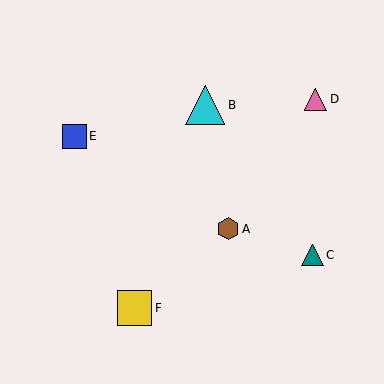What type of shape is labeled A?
Shape A is a brown hexagon.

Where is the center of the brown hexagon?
The center of the brown hexagon is at (228, 229).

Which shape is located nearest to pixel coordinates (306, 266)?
The teal triangle (labeled C) at (312, 255) is nearest to that location.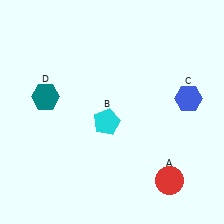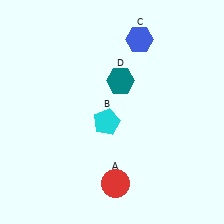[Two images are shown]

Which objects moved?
The objects that moved are: the red circle (A), the blue hexagon (C), the teal hexagon (D).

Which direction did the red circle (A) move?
The red circle (A) moved left.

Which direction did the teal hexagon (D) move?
The teal hexagon (D) moved right.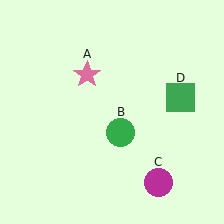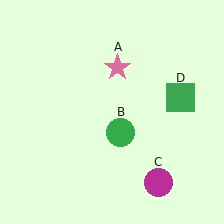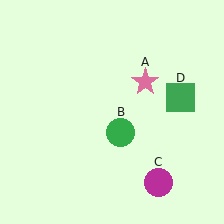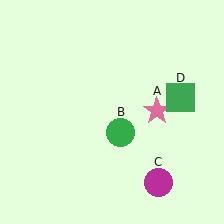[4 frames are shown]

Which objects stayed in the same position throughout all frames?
Green circle (object B) and magenta circle (object C) and green square (object D) remained stationary.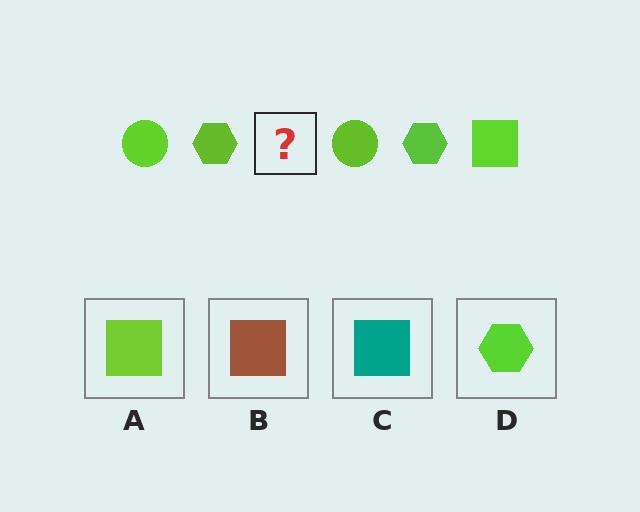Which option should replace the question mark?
Option A.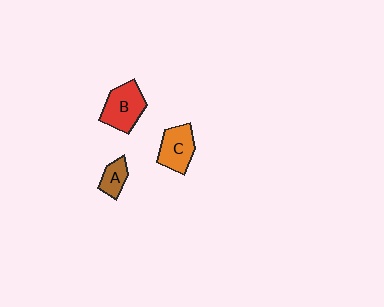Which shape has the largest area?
Shape B (red).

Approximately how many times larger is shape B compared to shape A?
Approximately 2.0 times.